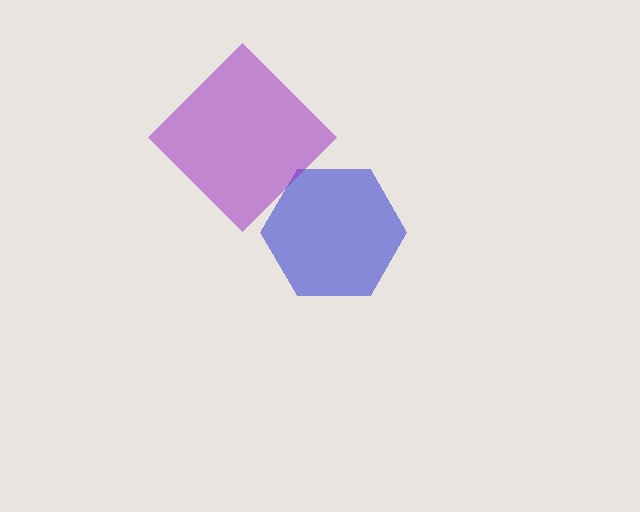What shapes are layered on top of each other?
The layered shapes are: a blue hexagon, a purple diamond.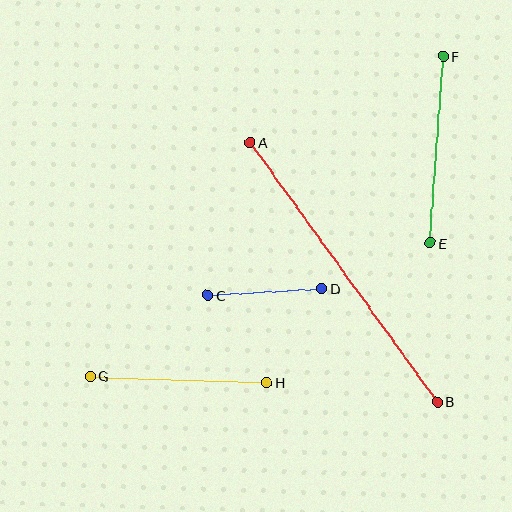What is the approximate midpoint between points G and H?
The midpoint is at approximately (179, 379) pixels.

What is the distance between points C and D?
The distance is approximately 114 pixels.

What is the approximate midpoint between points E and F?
The midpoint is at approximately (437, 150) pixels.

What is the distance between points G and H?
The distance is approximately 176 pixels.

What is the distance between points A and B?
The distance is approximately 320 pixels.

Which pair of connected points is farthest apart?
Points A and B are farthest apart.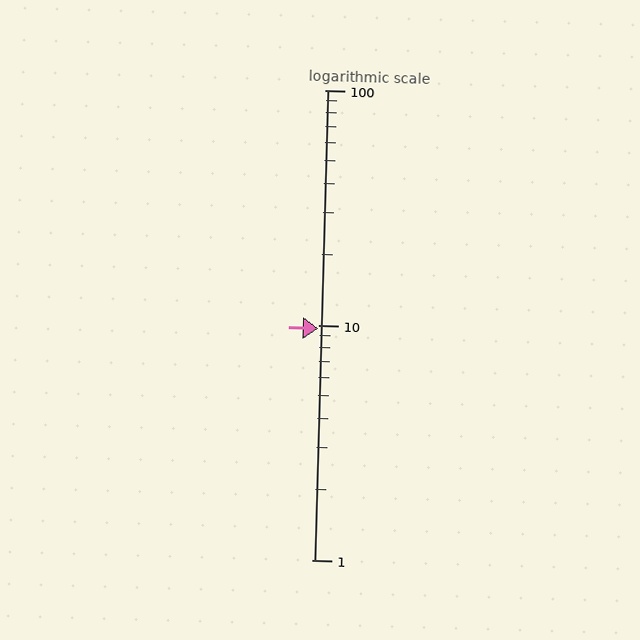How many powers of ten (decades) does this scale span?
The scale spans 2 decades, from 1 to 100.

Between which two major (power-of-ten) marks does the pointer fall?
The pointer is between 1 and 10.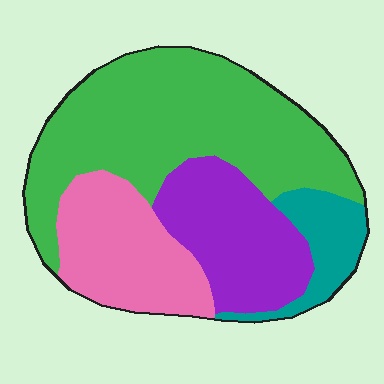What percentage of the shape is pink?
Pink takes up between a sixth and a third of the shape.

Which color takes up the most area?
Green, at roughly 45%.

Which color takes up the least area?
Teal, at roughly 10%.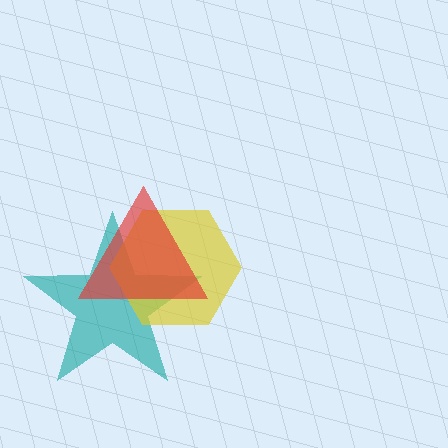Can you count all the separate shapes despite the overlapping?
Yes, there are 3 separate shapes.